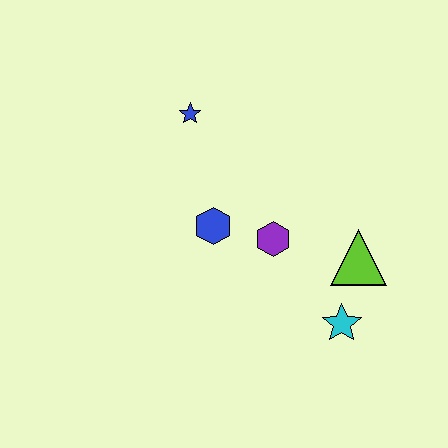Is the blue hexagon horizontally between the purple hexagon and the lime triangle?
No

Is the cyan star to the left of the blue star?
No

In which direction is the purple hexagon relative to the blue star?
The purple hexagon is below the blue star.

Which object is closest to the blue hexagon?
The purple hexagon is closest to the blue hexagon.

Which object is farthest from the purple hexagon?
The blue star is farthest from the purple hexagon.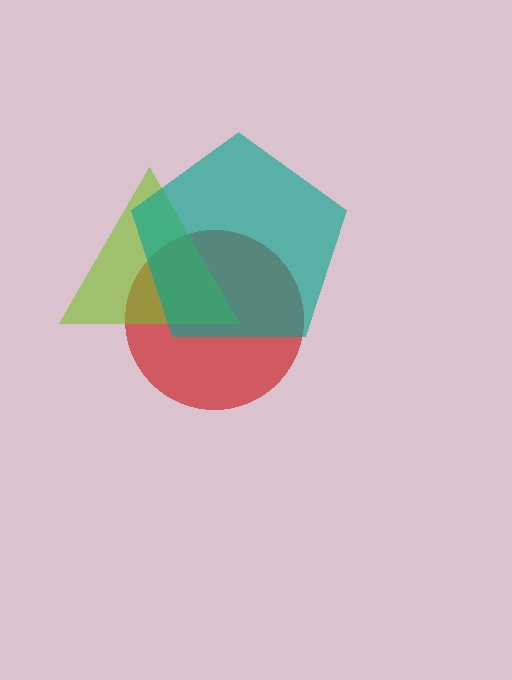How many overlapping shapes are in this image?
There are 3 overlapping shapes in the image.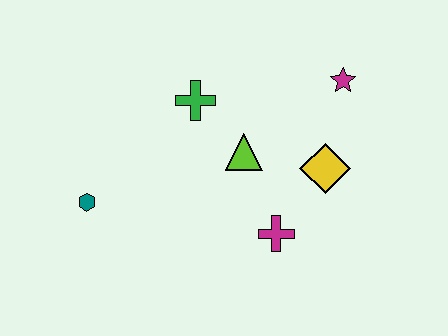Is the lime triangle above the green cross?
No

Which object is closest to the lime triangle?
The green cross is closest to the lime triangle.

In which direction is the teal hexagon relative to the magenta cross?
The teal hexagon is to the left of the magenta cross.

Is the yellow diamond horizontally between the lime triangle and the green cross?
No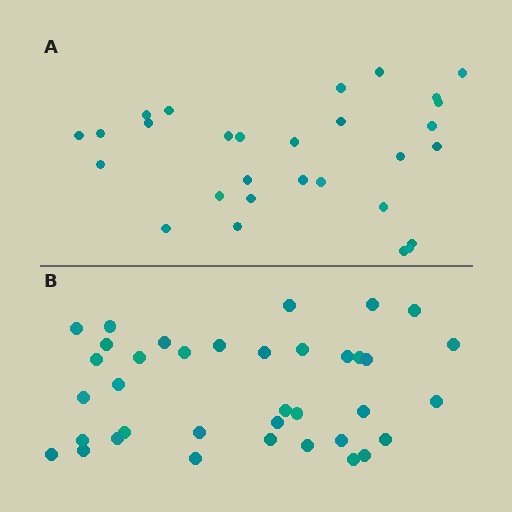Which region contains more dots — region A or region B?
Region B (the bottom region) has more dots.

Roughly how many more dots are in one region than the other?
Region B has roughly 8 or so more dots than region A.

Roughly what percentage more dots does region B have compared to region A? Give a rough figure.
About 30% more.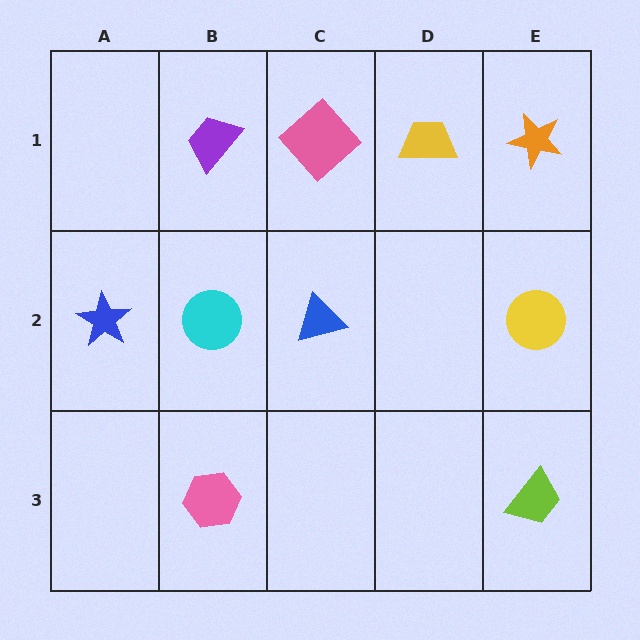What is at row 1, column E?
An orange star.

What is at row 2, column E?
A yellow circle.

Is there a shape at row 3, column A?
No, that cell is empty.